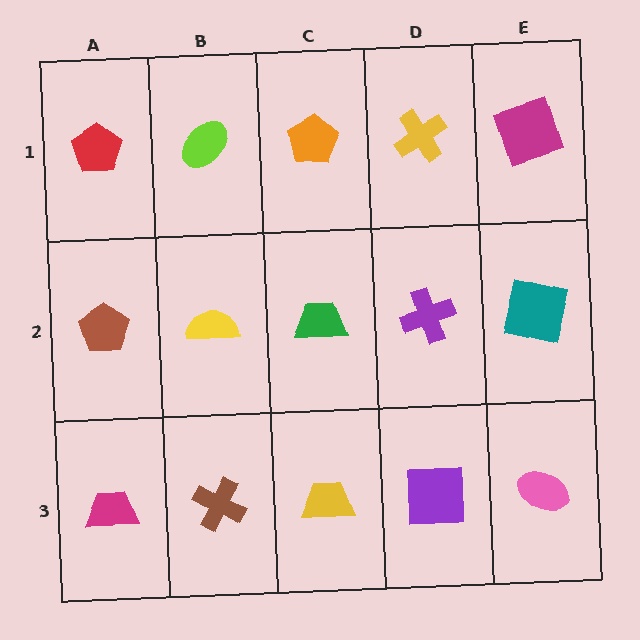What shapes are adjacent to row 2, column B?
A lime ellipse (row 1, column B), a brown cross (row 3, column B), a brown pentagon (row 2, column A), a green trapezoid (row 2, column C).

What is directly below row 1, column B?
A yellow semicircle.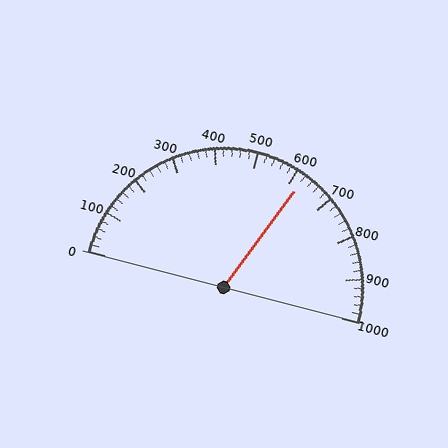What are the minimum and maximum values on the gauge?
The gauge ranges from 0 to 1000.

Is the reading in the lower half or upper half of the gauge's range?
The reading is in the upper half of the range (0 to 1000).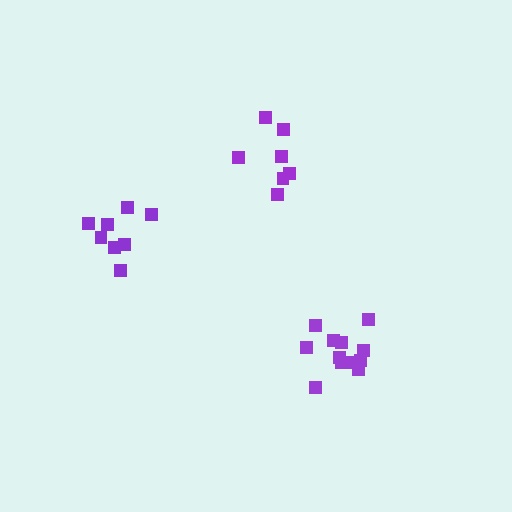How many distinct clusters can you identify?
There are 3 distinct clusters.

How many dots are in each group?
Group 1: 12 dots, Group 2: 7 dots, Group 3: 8 dots (27 total).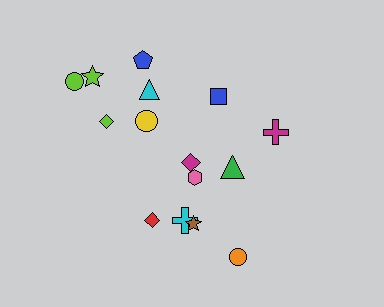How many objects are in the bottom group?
There are 6 objects.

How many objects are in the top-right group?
There are 3 objects.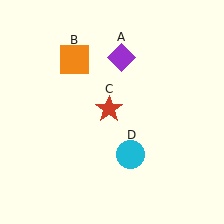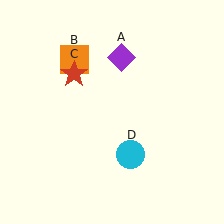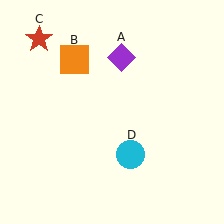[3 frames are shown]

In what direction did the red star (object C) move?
The red star (object C) moved up and to the left.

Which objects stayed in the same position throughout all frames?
Purple diamond (object A) and orange square (object B) and cyan circle (object D) remained stationary.